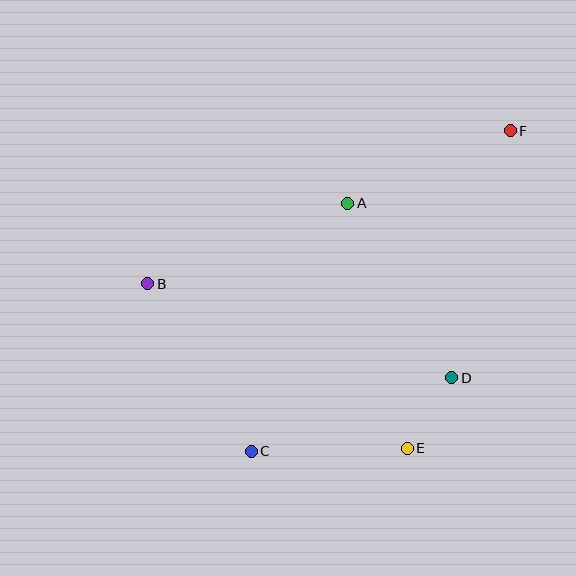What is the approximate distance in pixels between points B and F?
The distance between B and F is approximately 393 pixels.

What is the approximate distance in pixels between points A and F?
The distance between A and F is approximately 178 pixels.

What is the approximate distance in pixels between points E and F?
The distance between E and F is approximately 334 pixels.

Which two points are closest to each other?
Points D and E are closest to each other.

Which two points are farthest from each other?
Points C and F are farthest from each other.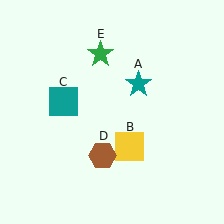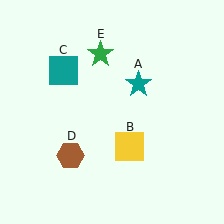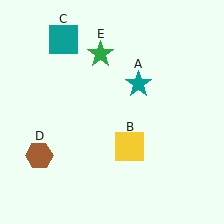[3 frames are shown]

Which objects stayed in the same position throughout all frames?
Teal star (object A) and yellow square (object B) and green star (object E) remained stationary.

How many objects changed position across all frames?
2 objects changed position: teal square (object C), brown hexagon (object D).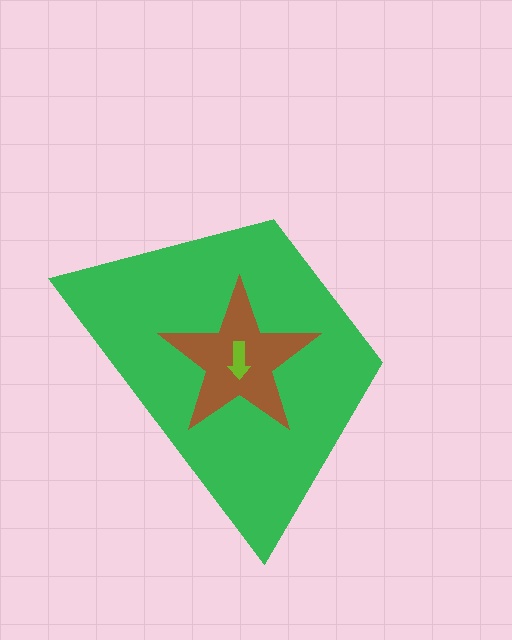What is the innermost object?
The lime arrow.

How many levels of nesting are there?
3.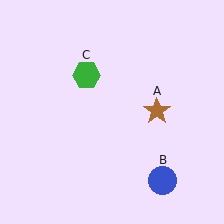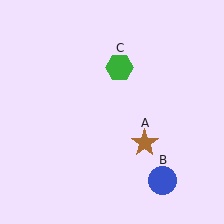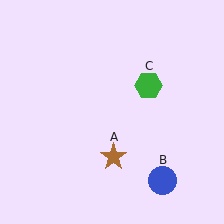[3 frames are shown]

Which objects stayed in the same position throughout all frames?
Blue circle (object B) remained stationary.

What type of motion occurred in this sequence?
The brown star (object A), green hexagon (object C) rotated clockwise around the center of the scene.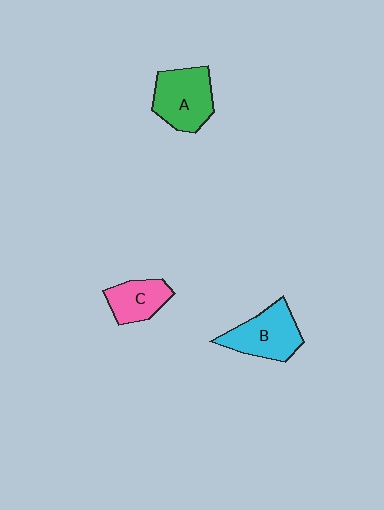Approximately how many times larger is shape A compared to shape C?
Approximately 1.4 times.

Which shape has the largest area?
Shape A (green).